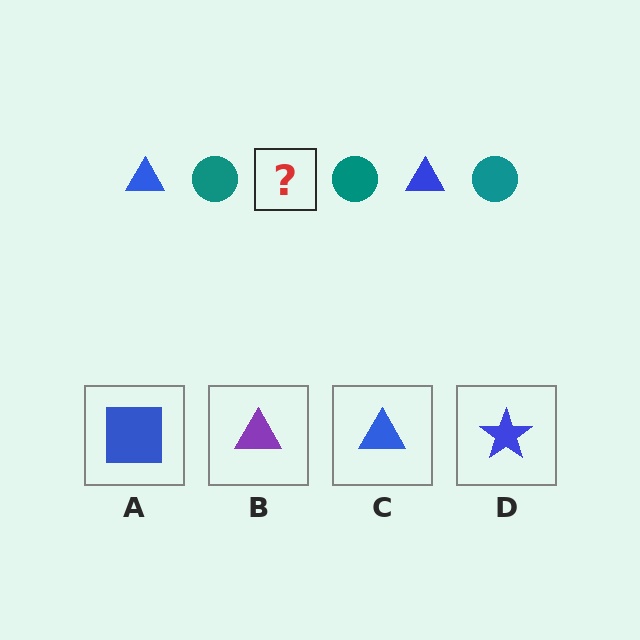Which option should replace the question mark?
Option C.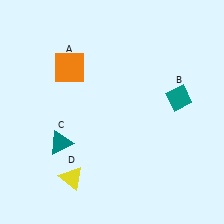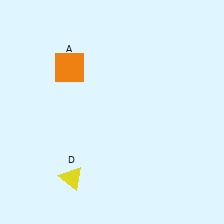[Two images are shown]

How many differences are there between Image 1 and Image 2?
There are 2 differences between the two images.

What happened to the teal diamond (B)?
The teal diamond (B) was removed in Image 2. It was in the top-right area of Image 1.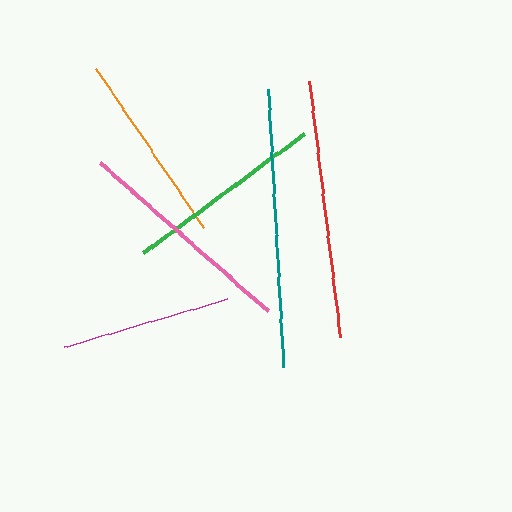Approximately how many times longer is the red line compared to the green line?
The red line is approximately 1.3 times the length of the green line.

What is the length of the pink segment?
The pink segment is approximately 224 pixels long.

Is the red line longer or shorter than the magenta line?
The red line is longer than the magenta line.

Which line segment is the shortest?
The magenta line is the shortest at approximately 169 pixels.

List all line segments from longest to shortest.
From longest to shortest: teal, red, pink, green, orange, magenta.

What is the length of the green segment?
The green segment is approximately 200 pixels long.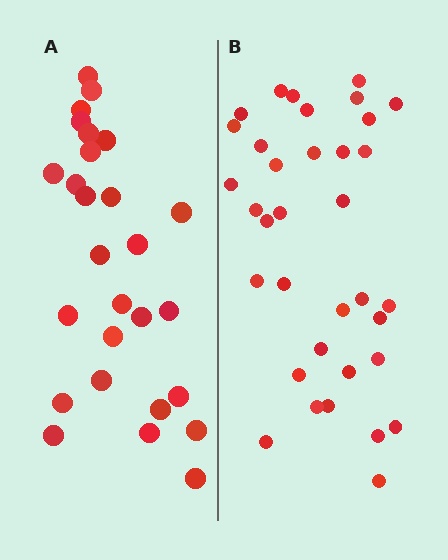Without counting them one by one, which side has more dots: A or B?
Region B (the right region) has more dots.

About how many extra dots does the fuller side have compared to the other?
Region B has roughly 8 or so more dots than region A.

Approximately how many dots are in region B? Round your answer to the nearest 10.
About 40 dots. (The exact count is 35, which rounds to 40.)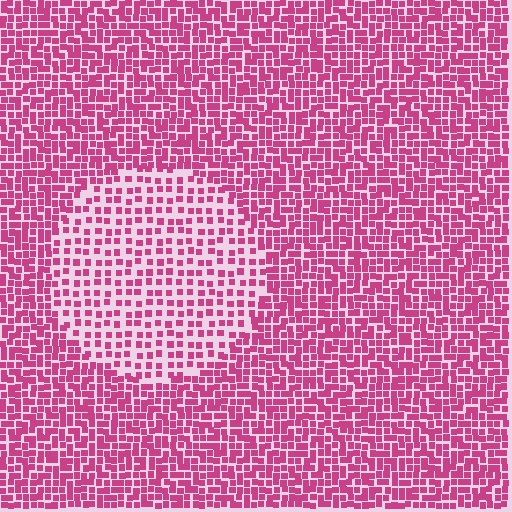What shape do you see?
I see a circle.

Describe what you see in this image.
The image contains small magenta elements arranged at two different densities. A circle-shaped region is visible where the elements are less densely packed than the surrounding area.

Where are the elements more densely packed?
The elements are more densely packed outside the circle boundary.